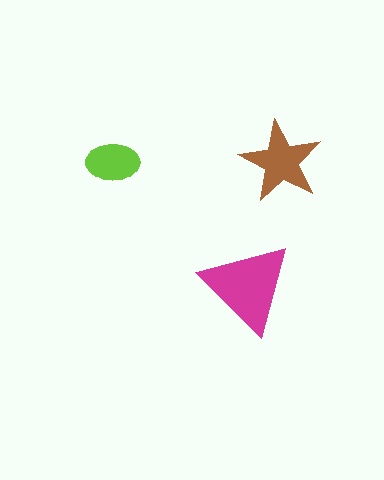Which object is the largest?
The magenta triangle.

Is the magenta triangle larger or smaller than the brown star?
Larger.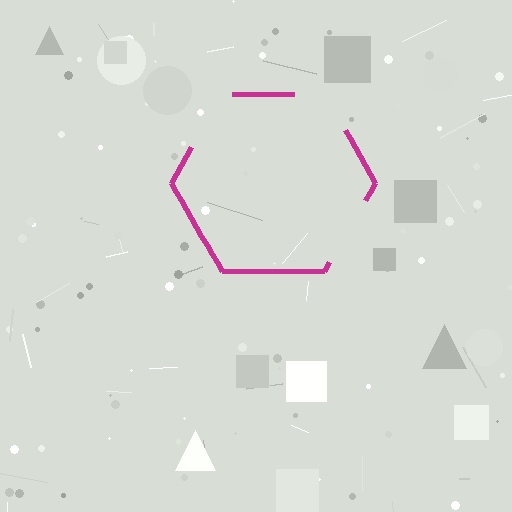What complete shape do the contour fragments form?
The contour fragments form a hexagon.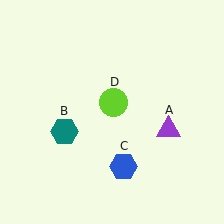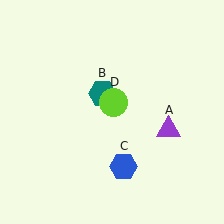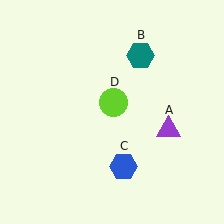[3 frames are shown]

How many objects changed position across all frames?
1 object changed position: teal hexagon (object B).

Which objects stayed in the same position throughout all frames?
Purple triangle (object A) and blue hexagon (object C) and lime circle (object D) remained stationary.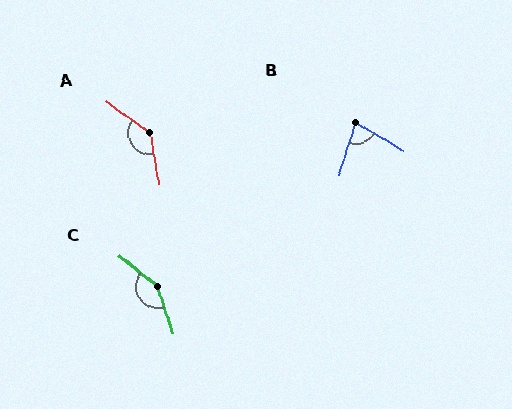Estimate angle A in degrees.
Approximately 135 degrees.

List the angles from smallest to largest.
B (77°), A (135°), C (148°).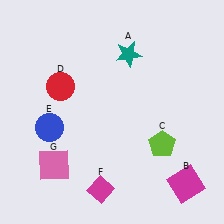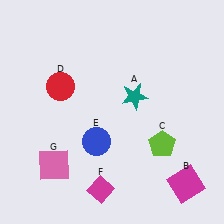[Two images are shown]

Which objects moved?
The objects that moved are: the teal star (A), the blue circle (E).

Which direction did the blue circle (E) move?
The blue circle (E) moved right.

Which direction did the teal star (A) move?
The teal star (A) moved down.